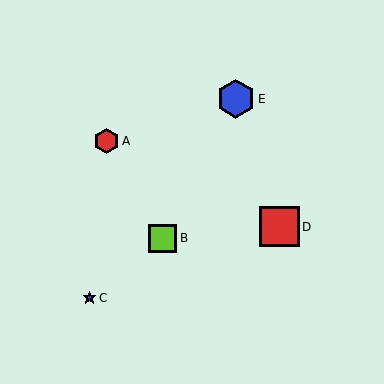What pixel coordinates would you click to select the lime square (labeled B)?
Click at (163, 238) to select the lime square B.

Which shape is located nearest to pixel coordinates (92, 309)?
The blue star (labeled C) at (90, 298) is nearest to that location.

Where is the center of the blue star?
The center of the blue star is at (90, 298).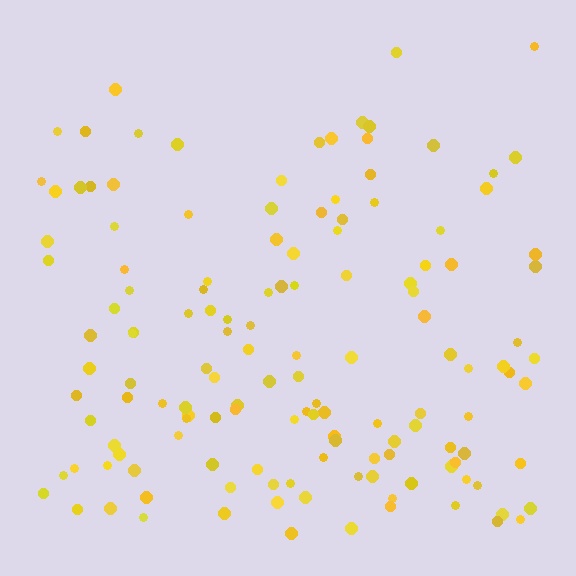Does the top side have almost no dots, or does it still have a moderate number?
Still a moderate number, just noticeably fewer than the bottom.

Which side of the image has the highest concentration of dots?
The bottom.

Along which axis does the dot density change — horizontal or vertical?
Vertical.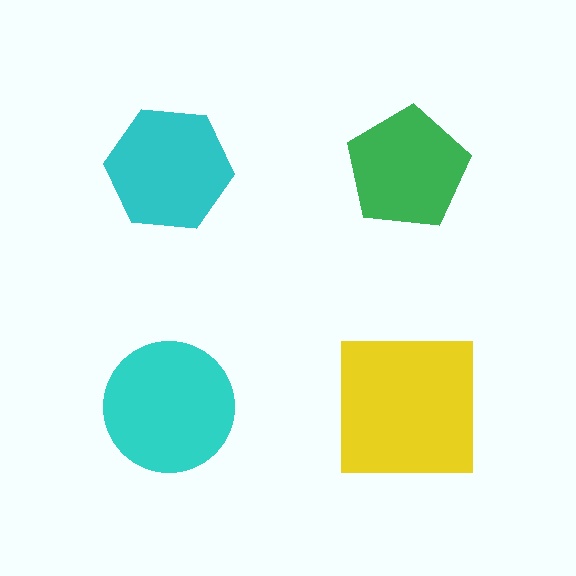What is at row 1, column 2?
A green pentagon.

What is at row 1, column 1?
A cyan hexagon.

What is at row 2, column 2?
A yellow square.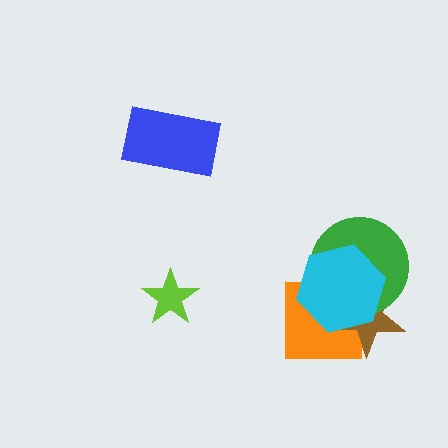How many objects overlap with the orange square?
3 objects overlap with the orange square.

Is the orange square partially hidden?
Yes, it is partially covered by another shape.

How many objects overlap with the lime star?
0 objects overlap with the lime star.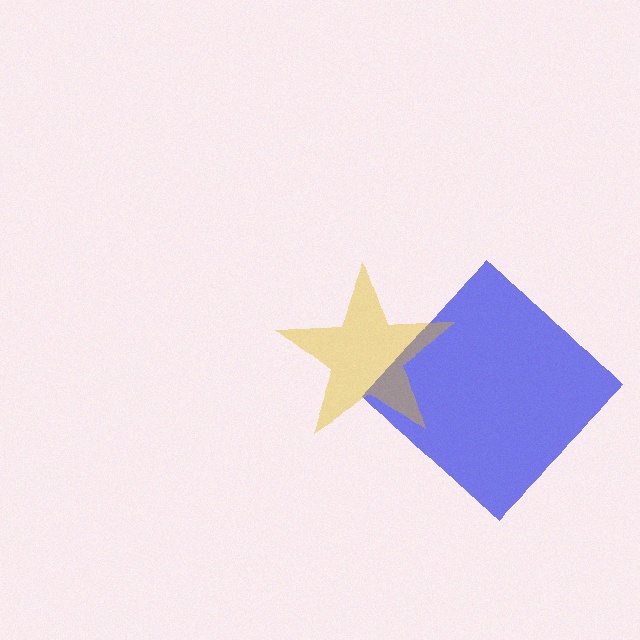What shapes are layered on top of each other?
The layered shapes are: a blue diamond, a yellow star.